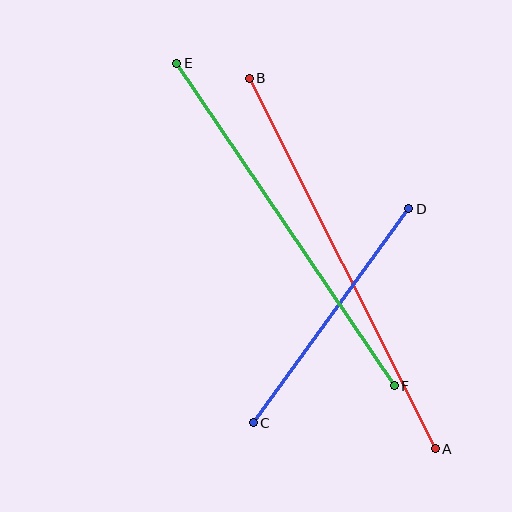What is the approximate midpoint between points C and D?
The midpoint is at approximately (331, 316) pixels.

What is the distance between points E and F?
The distance is approximately 389 pixels.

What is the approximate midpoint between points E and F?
The midpoint is at approximately (285, 225) pixels.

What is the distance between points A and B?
The distance is approximately 415 pixels.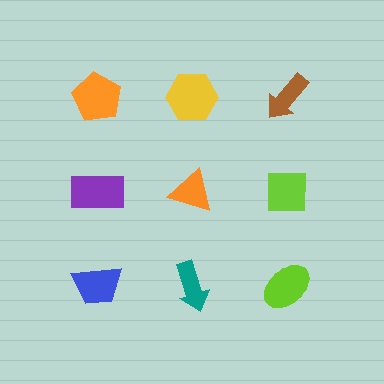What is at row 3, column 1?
A blue trapezoid.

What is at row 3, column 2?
A teal arrow.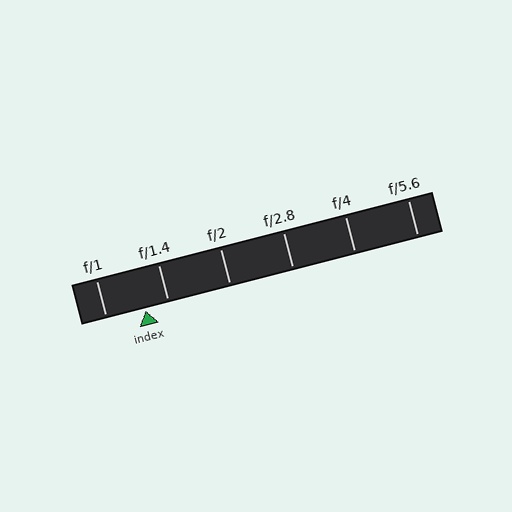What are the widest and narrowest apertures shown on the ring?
The widest aperture shown is f/1 and the narrowest is f/5.6.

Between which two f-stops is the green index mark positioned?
The index mark is between f/1 and f/1.4.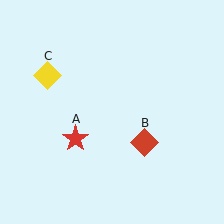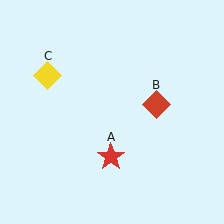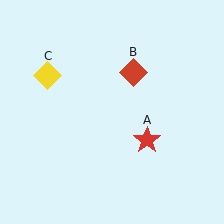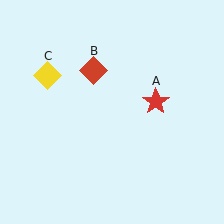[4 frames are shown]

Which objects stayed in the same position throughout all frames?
Yellow diamond (object C) remained stationary.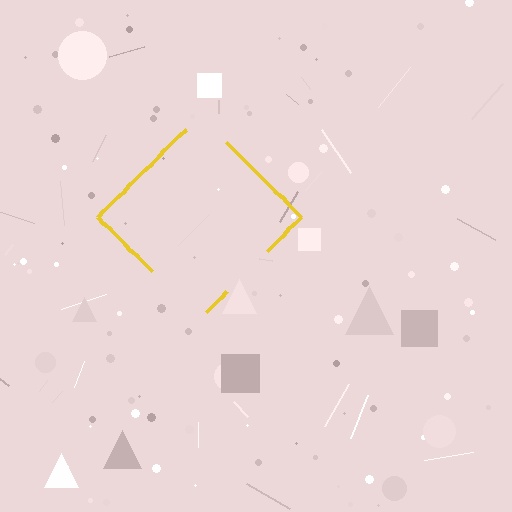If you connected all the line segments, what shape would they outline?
They would outline a diamond.